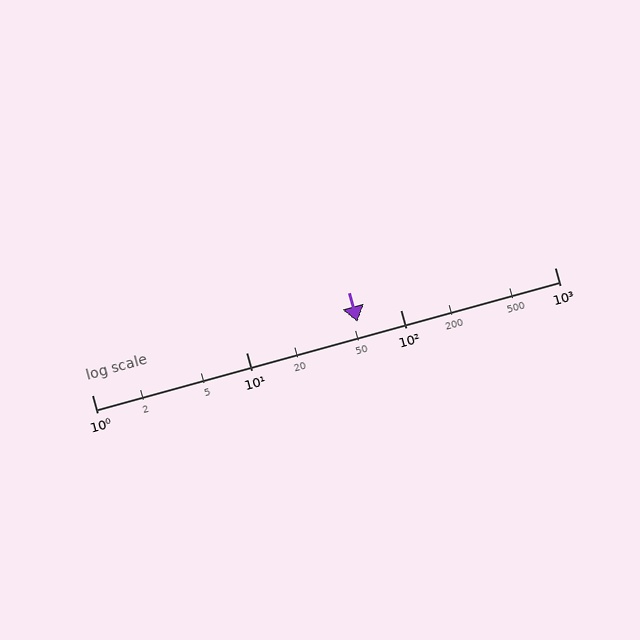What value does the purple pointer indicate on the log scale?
The pointer indicates approximately 53.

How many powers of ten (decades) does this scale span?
The scale spans 3 decades, from 1 to 1000.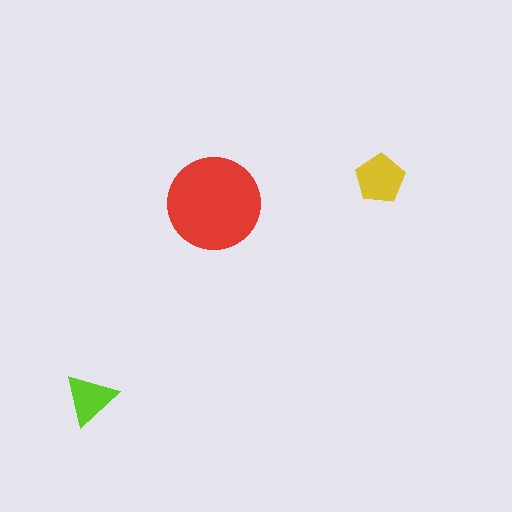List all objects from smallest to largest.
The lime triangle, the yellow pentagon, the red circle.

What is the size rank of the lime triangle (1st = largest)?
3rd.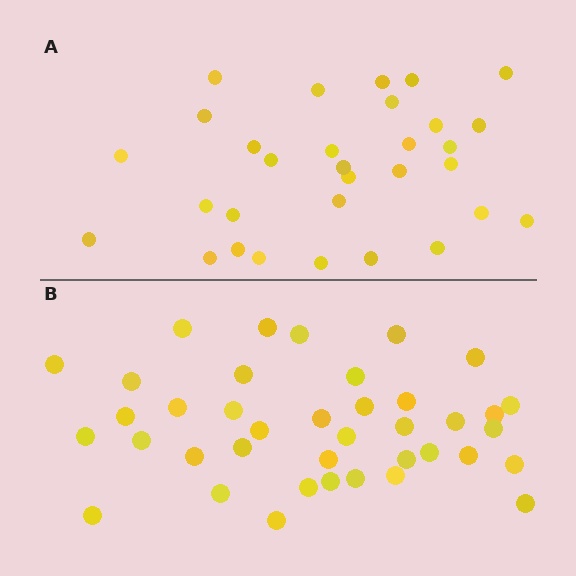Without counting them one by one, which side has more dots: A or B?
Region B (the bottom region) has more dots.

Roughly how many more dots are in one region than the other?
Region B has roughly 8 or so more dots than region A.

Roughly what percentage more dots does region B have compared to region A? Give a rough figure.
About 25% more.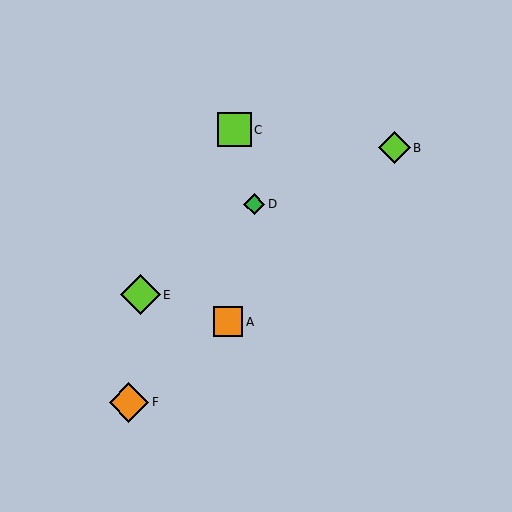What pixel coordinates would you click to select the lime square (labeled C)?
Click at (234, 130) to select the lime square C.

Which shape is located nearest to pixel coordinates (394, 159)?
The lime diamond (labeled B) at (394, 148) is nearest to that location.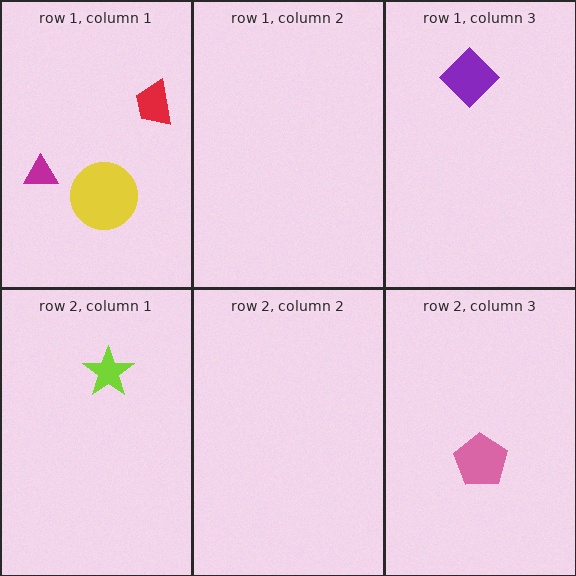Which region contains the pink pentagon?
The row 2, column 3 region.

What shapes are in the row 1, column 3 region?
The purple diamond.